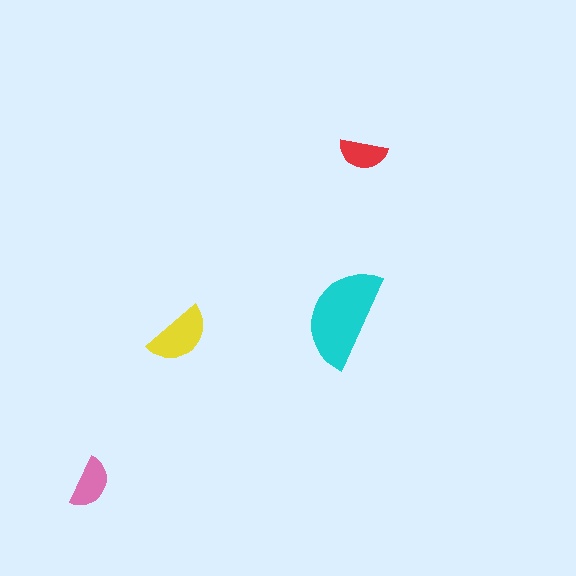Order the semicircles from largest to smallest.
the cyan one, the yellow one, the pink one, the red one.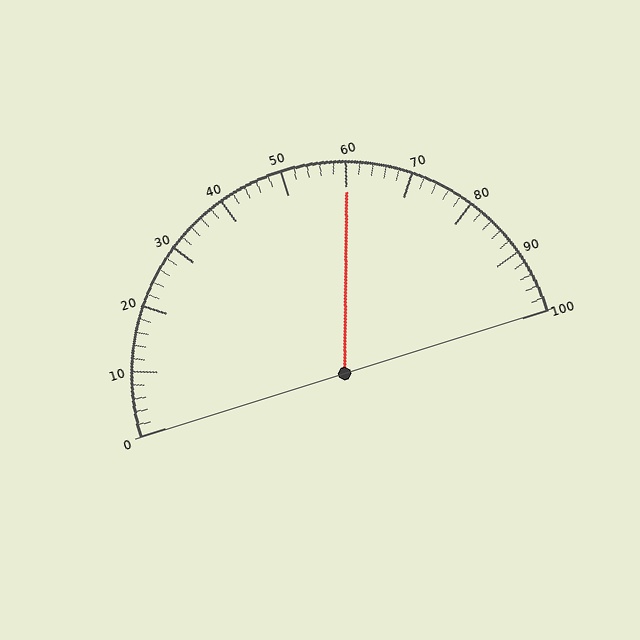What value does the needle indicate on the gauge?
The needle indicates approximately 60.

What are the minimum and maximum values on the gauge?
The gauge ranges from 0 to 100.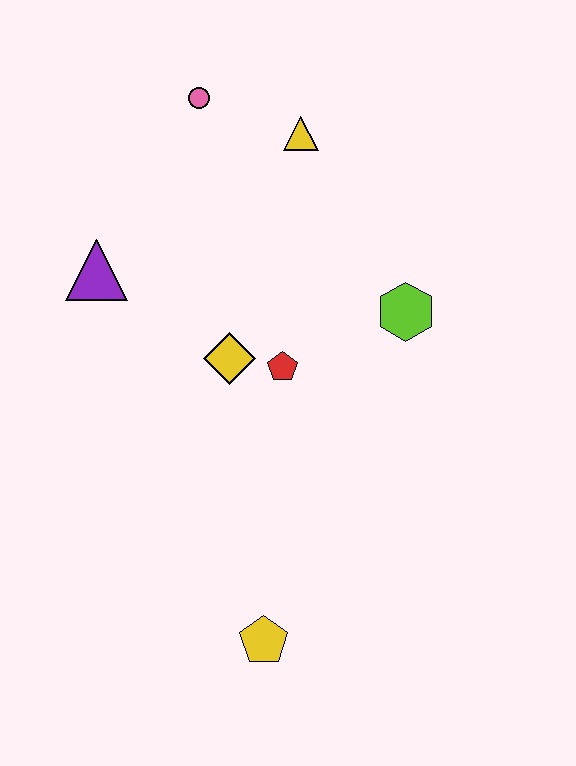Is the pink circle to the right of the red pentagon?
No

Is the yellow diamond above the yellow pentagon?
Yes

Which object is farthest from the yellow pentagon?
The pink circle is farthest from the yellow pentagon.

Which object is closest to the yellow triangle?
The pink circle is closest to the yellow triangle.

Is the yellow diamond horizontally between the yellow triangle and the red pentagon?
No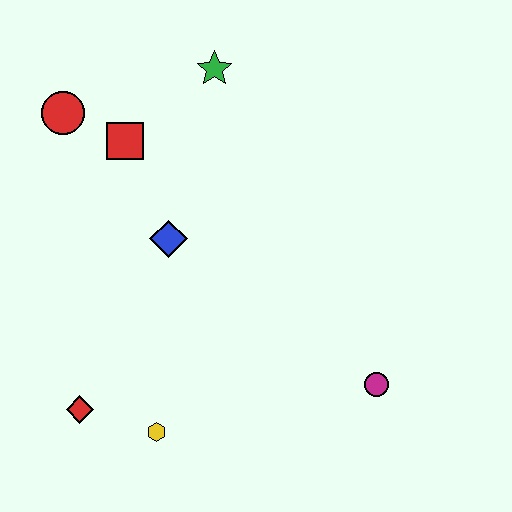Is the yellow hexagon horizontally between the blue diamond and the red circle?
Yes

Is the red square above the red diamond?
Yes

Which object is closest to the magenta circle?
The yellow hexagon is closest to the magenta circle.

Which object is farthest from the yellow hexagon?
The green star is farthest from the yellow hexagon.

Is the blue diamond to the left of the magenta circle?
Yes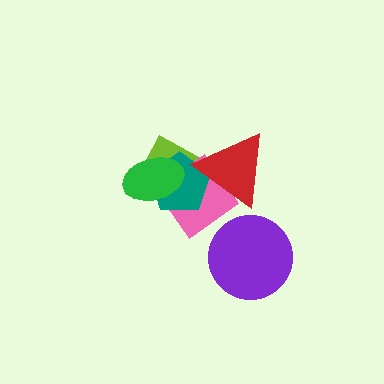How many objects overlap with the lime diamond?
4 objects overlap with the lime diamond.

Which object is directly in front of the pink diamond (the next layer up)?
The teal pentagon is directly in front of the pink diamond.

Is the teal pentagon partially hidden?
Yes, it is partially covered by another shape.